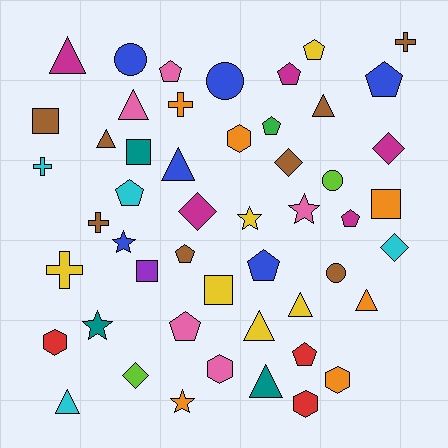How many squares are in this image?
There are 5 squares.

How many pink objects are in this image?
There are 5 pink objects.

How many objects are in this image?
There are 50 objects.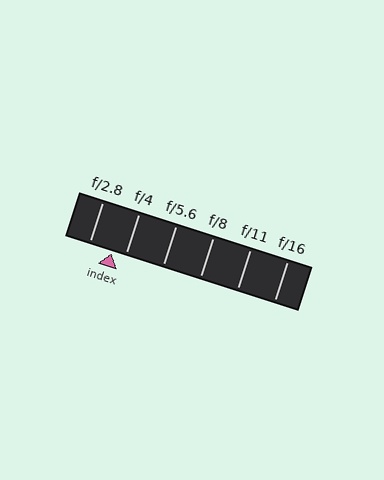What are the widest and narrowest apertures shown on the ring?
The widest aperture shown is f/2.8 and the narrowest is f/16.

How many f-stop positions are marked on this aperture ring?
There are 6 f-stop positions marked.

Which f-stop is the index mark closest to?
The index mark is closest to f/4.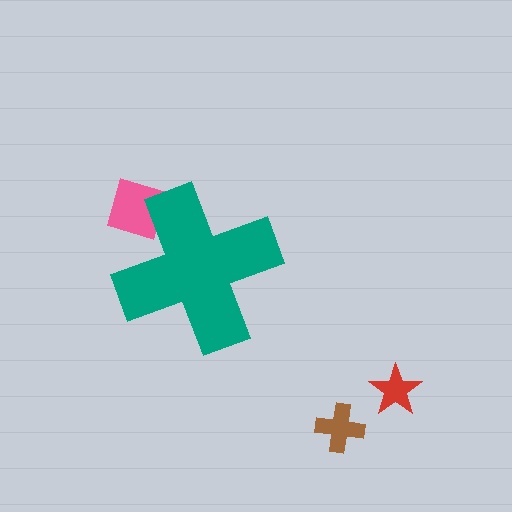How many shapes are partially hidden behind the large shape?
1 shape is partially hidden.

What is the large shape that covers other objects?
A teal cross.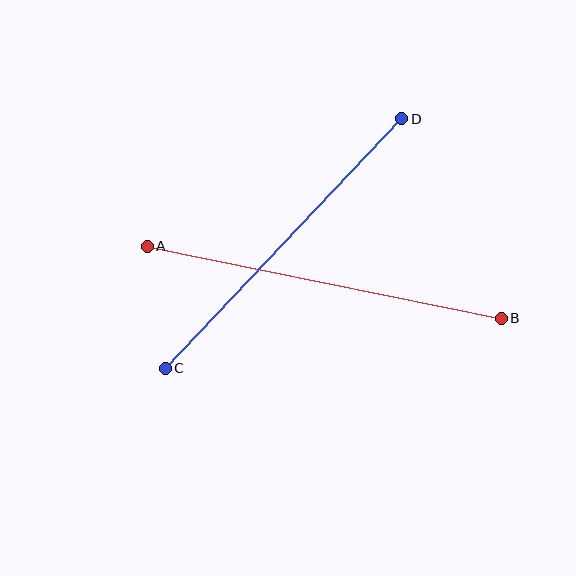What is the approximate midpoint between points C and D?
The midpoint is at approximately (284, 243) pixels.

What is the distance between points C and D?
The distance is approximately 344 pixels.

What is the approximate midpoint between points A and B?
The midpoint is at approximately (324, 282) pixels.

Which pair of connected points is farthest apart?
Points A and B are farthest apart.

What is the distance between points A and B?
The distance is approximately 361 pixels.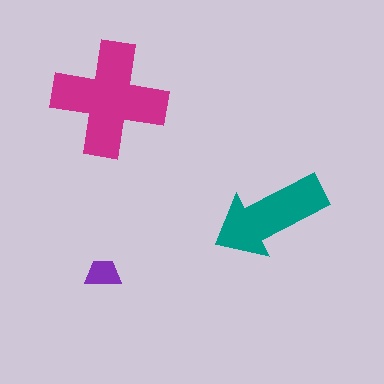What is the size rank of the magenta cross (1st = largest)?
1st.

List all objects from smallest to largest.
The purple trapezoid, the teal arrow, the magenta cross.